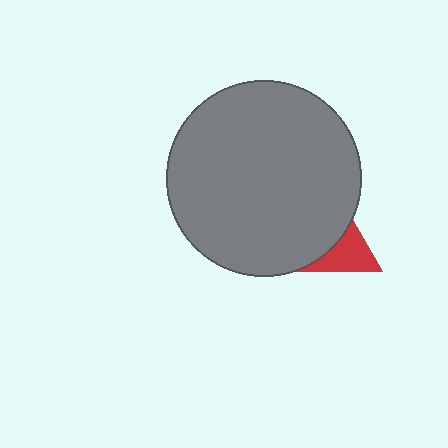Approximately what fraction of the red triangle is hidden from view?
Roughly 56% of the red triangle is hidden behind the gray circle.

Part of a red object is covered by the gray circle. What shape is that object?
It is a triangle.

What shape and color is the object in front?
The object in front is a gray circle.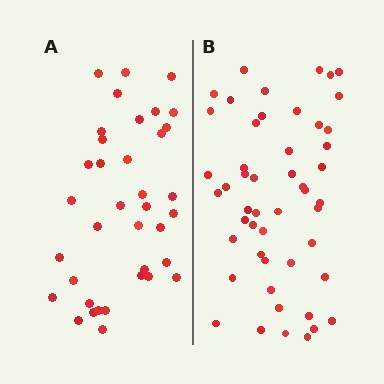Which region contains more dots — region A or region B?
Region B (the right region) has more dots.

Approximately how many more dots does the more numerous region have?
Region B has approximately 15 more dots than region A.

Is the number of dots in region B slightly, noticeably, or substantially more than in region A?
Region B has noticeably more, but not dramatically so. The ratio is roughly 1.4 to 1.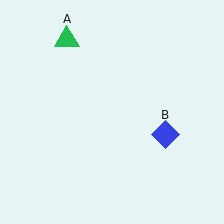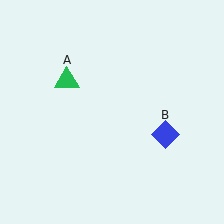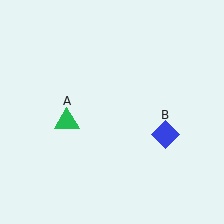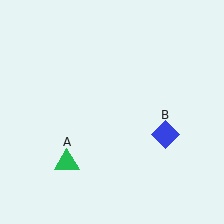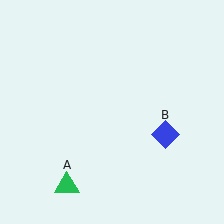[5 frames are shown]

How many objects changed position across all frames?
1 object changed position: green triangle (object A).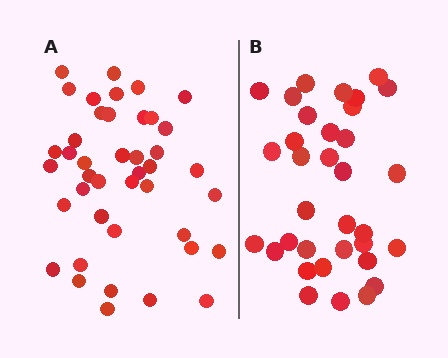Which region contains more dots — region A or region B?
Region A (the left region) has more dots.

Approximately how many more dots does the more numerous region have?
Region A has roughly 8 or so more dots than region B.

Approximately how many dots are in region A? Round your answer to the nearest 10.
About 40 dots. (The exact count is 42, which rounds to 40.)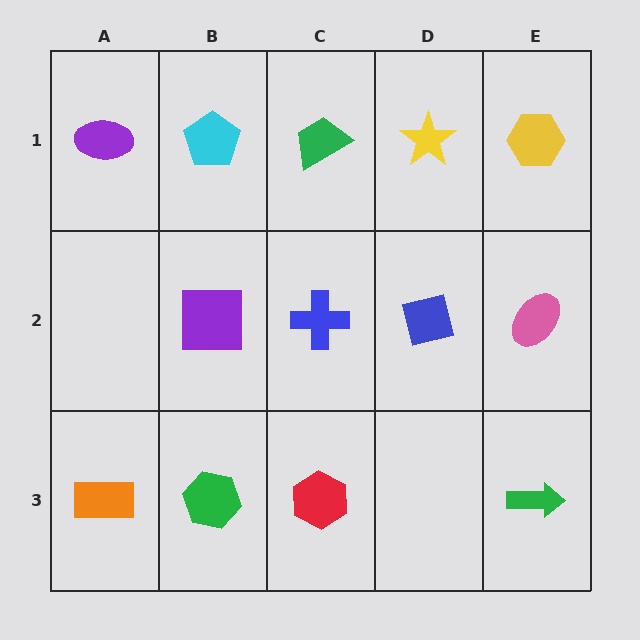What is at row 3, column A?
An orange rectangle.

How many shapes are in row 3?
4 shapes.